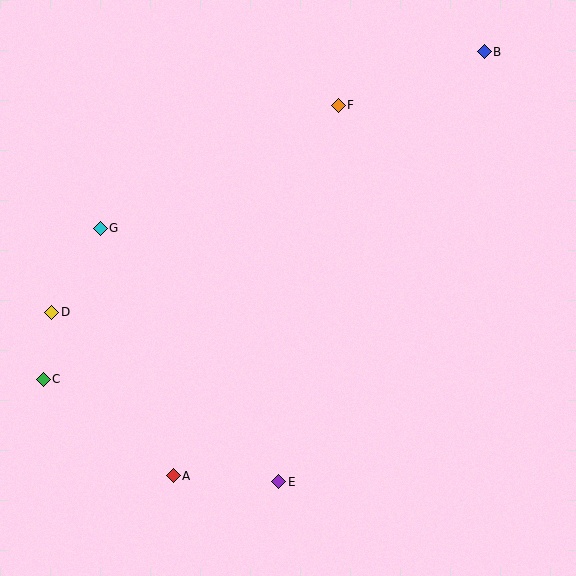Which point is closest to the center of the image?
Point F at (338, 105) is closest to the center.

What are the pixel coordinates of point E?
Point E is at (279, 482).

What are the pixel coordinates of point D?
Point D is at (52, 312).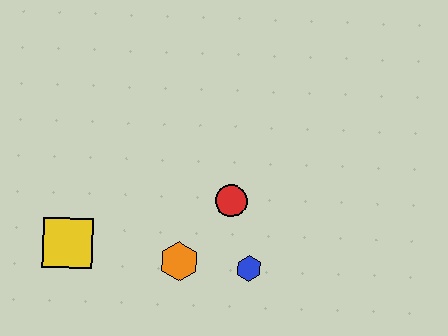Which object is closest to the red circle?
The blue hexagon is closest to the red circle.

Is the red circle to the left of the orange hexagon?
No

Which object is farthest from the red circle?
The yellow square is farthest from the red circle.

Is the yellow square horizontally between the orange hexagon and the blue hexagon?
No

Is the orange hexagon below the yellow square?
Yes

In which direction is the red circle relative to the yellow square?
The red circle is to the right of the yellow square.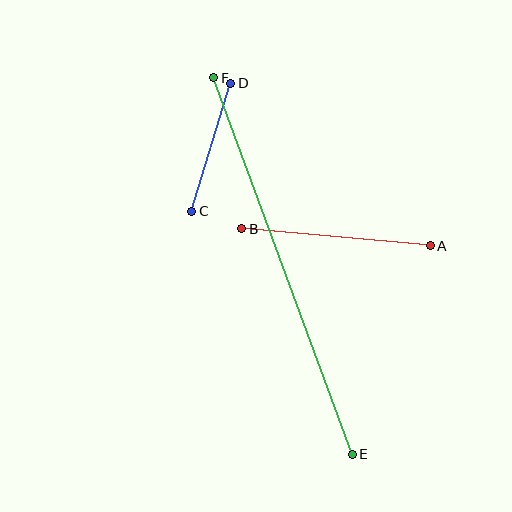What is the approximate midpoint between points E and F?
The midpoint is at approximately (283, 266) pixels.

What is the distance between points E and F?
The distance is approximately 401 pixels.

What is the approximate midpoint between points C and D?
The midpoint is at approximately (211, 147) pixels.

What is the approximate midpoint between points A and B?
The midpoint is at approximately (336, 237) pixels.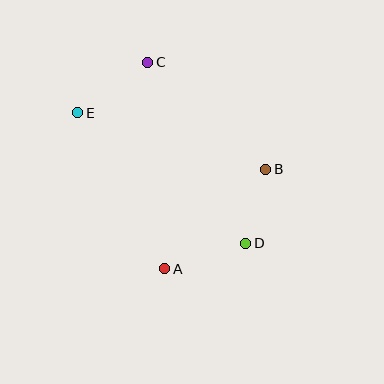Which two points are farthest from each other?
Points D and E are farthest from each other.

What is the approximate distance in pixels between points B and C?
The distance between B and C is approximately 159 pixels.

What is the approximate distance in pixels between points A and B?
The distance between A and B is approximately 142 pixels.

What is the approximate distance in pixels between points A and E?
The distance between A and E is approximately 178 pixels.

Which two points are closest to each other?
Points B and D are closest to each other.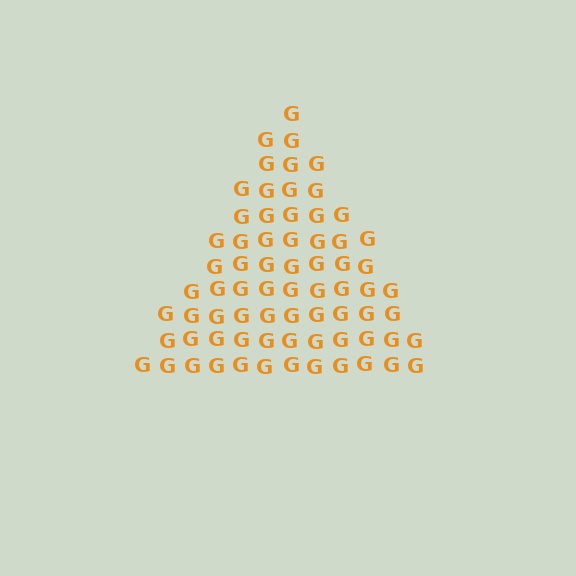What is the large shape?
The large shape is a triangle.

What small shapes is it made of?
It is made of small letter G's.